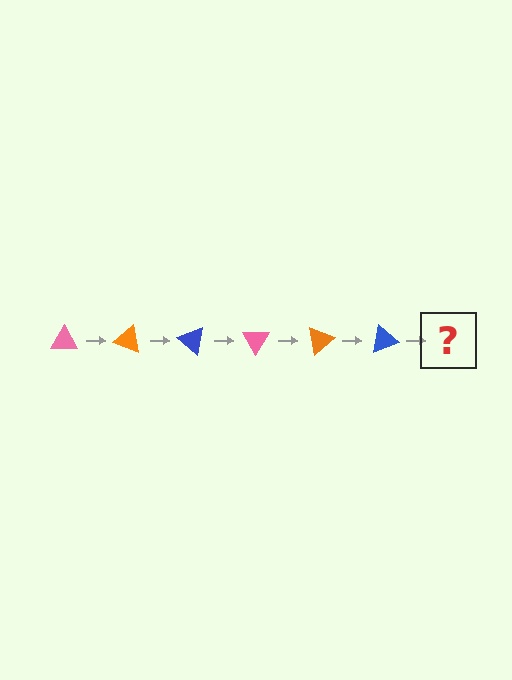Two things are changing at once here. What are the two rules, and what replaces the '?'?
The two rules are that it rotates 20 degrees each step and the color cycles through pink, orange, and blue. The '?' should be a pink triangle, rotated 120 degrees from the start.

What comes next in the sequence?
The next element should be a pink triangle, rotated 120 degrees from the start.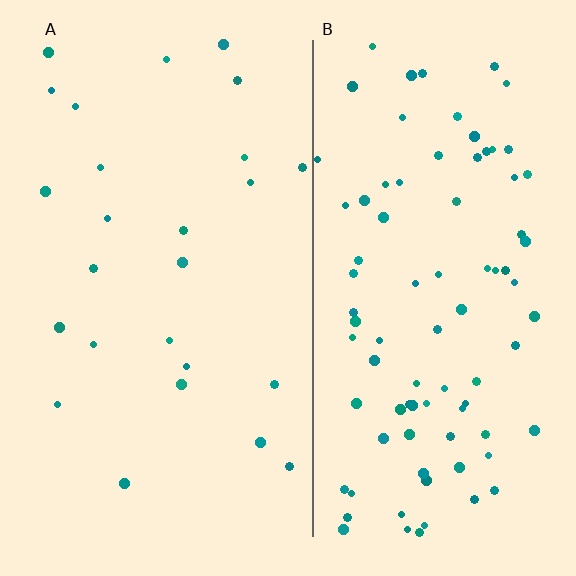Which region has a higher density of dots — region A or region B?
B (the right).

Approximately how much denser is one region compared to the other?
Approximately 3.5× — region B over region A.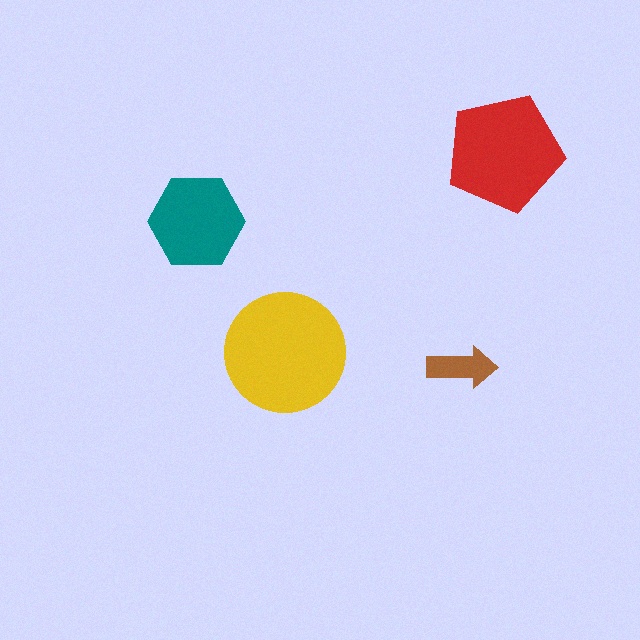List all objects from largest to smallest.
The yellow circle, the red pentagon, the teal hexagon, the brown arrow.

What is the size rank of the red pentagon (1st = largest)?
2nd.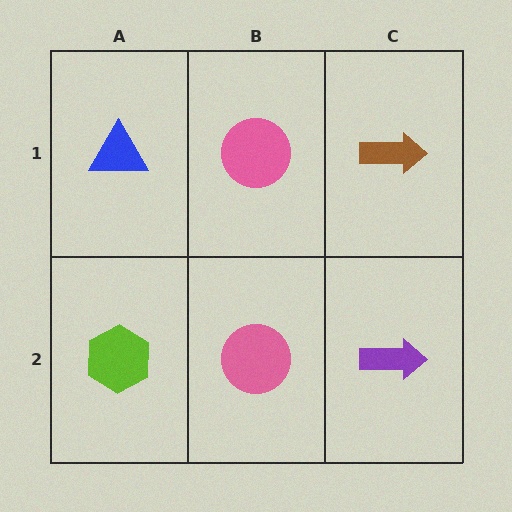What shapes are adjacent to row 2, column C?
A brown arrow (row 1, column C), a pink circle (row 2, column B).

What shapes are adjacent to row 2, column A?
A blue triangle (row 1, column A), a pink circle (row 2, column B).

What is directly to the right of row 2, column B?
A purple arrow.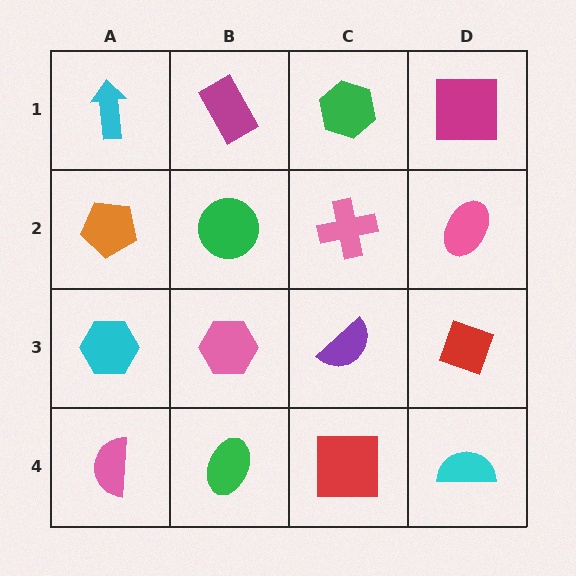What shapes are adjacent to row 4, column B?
A pink hexagon (row 3, column B), a pink semicircle (row 4, column A), a red square (row 4, column C).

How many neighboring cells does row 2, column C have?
4.